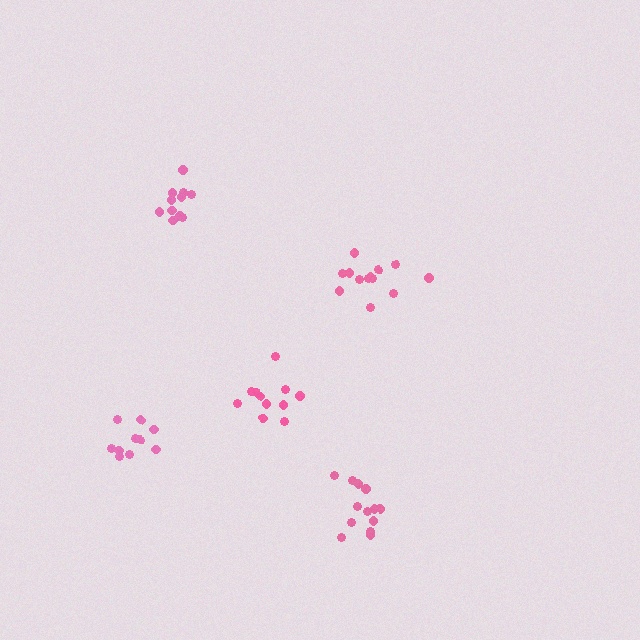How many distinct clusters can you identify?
There are 5 distinct clusters.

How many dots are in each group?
Group 1: 11 dots, Group 2: 13 dots, Group 3: 11 dots, Group 4: 13 dots, Group 5: 10 dots (58 total).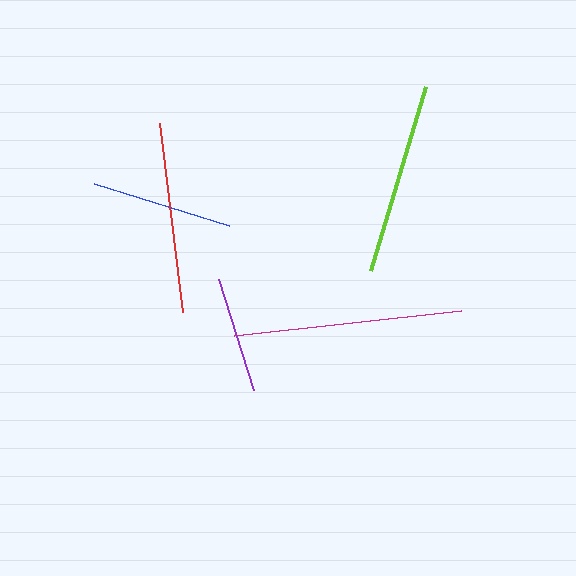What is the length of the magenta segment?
The magenta segment is approximately 228 pixels long.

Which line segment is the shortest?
The purple line is the shortest at approximately 117 pixels.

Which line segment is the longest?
The magenta line is the longest at approximately 228 pixels.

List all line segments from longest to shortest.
From longest to shortest: magenta, lime, red, blue, purple.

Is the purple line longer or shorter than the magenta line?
The magenta line is longer than the purple line.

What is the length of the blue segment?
The blue segment is approximately 141 pixels long.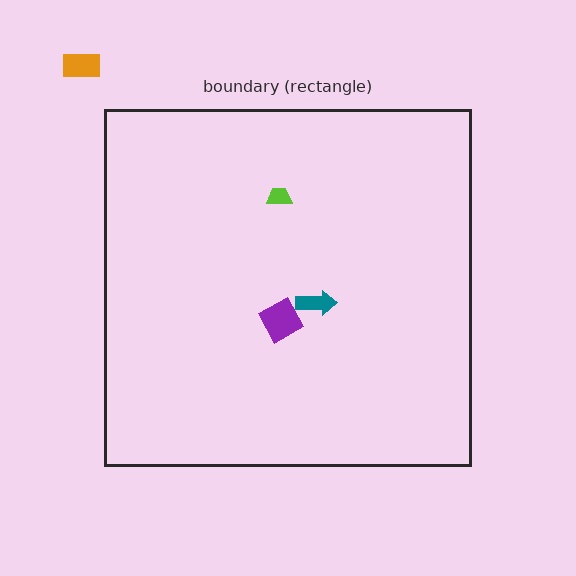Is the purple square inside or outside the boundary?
Inside.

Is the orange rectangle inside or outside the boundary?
Outside.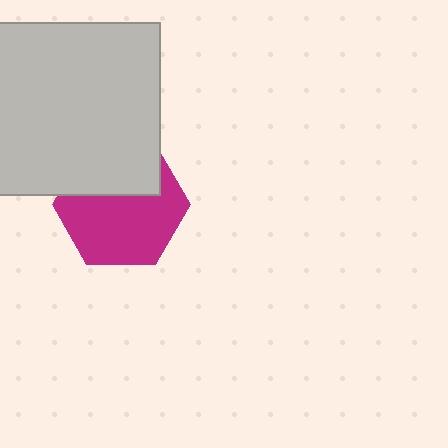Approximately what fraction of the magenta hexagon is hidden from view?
Roughly 37% of the magenta hexagon is hidden behind the light gray square.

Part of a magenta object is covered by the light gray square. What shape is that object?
It is a hexagon.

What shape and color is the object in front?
The object in front is a light gray square.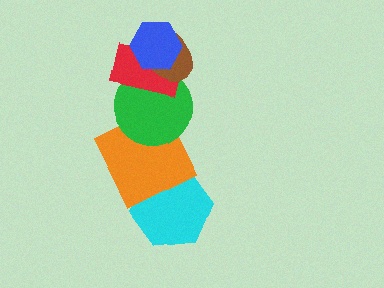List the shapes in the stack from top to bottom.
From top to bottom: the blue hexagon, the brown ellipse, the red rectangle, the green circle, the orange square, the cyan hexagon.